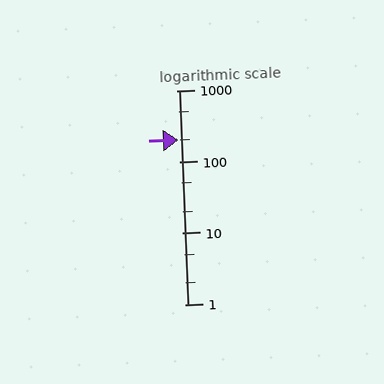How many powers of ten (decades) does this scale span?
The scale spans 3 decades, from 1 to 1000.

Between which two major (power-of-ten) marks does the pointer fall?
The pointer is between 100 and 1000.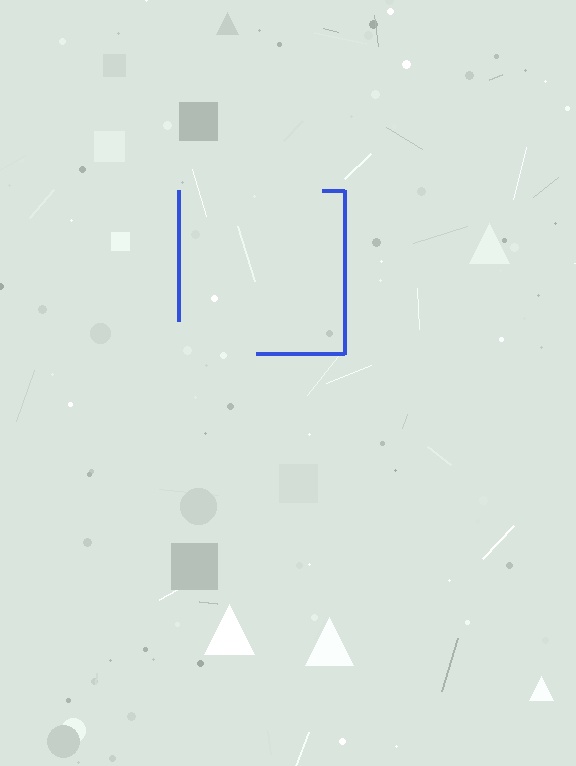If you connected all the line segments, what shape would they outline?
They would outline a square.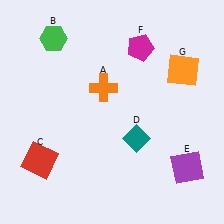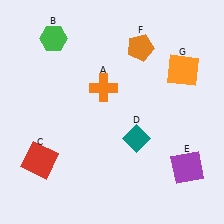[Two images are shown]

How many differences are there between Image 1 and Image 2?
There is 1 difference between the two images.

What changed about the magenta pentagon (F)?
In Image 1, F is magenta. In Image 2, it changed to orange.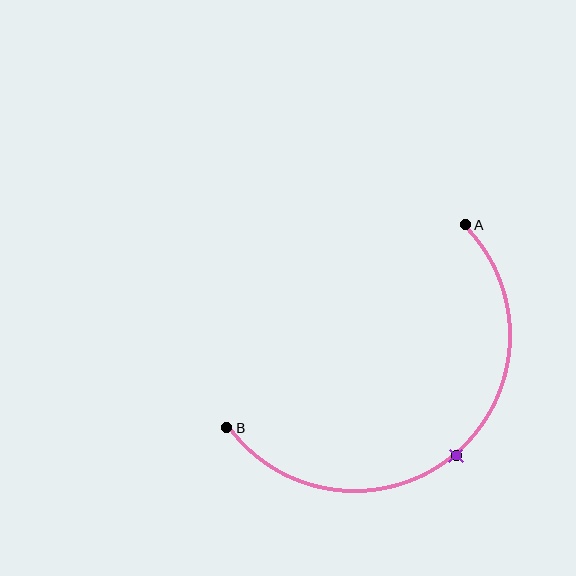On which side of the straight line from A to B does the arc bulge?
The arc bulges below and to the right of the straight line connecting A and B.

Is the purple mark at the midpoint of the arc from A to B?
Yes. The purple mark lies on the arc at equal arc-length from both A and B — it is the arc midpoint.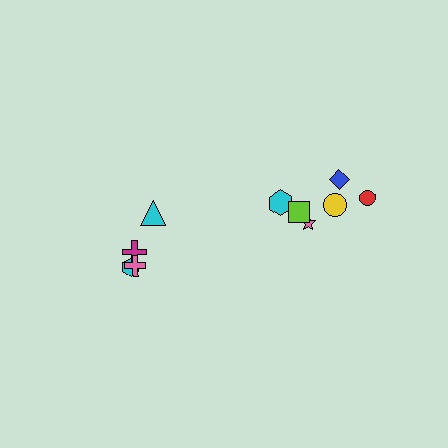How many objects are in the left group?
There are 4 objects.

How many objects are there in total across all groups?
There are 10 objects.